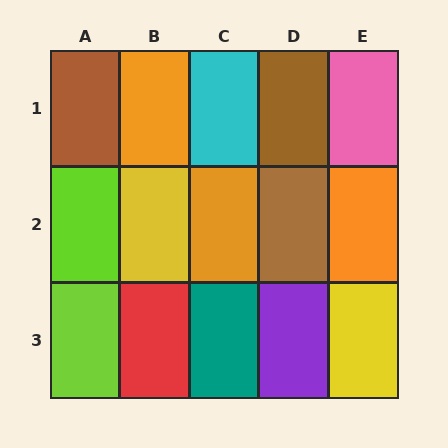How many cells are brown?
3 cells are brown.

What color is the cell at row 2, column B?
Yellow.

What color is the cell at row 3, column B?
Red.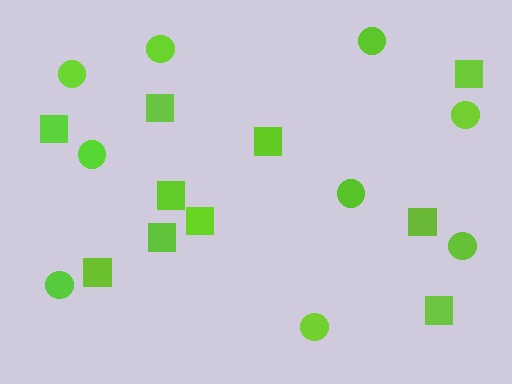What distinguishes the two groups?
There are 2 groups: one group of squares (10) and one group of circles (9).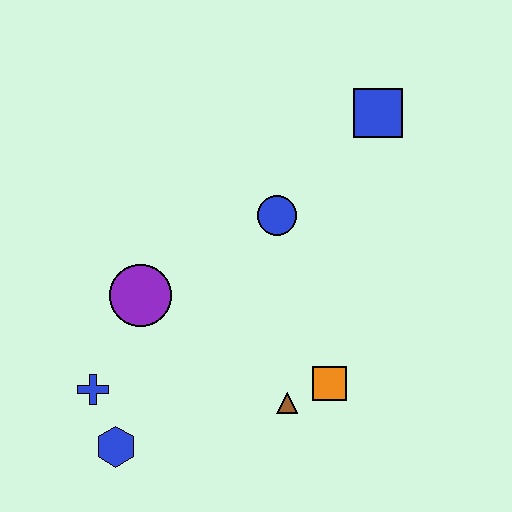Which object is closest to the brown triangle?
The orange square is closest to the brown triangle.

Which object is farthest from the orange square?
The blue square is farthest from the orange square.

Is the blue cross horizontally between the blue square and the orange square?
No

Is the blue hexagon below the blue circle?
Yes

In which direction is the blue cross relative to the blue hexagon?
The blue cross is above the blue hexagon.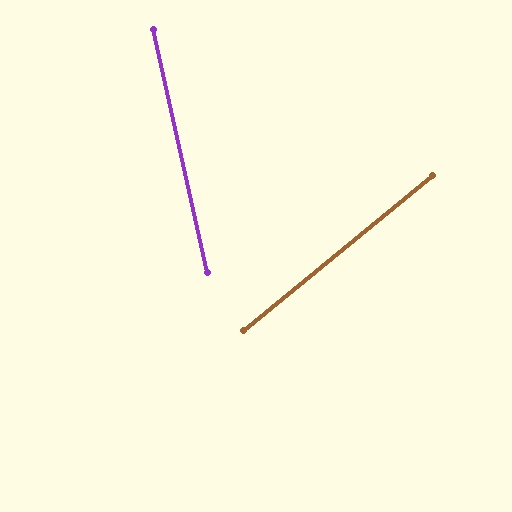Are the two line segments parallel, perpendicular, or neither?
Neither parallel nor perpendicular — they differ by about 63°.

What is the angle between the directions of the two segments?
Approximately 63 degrees.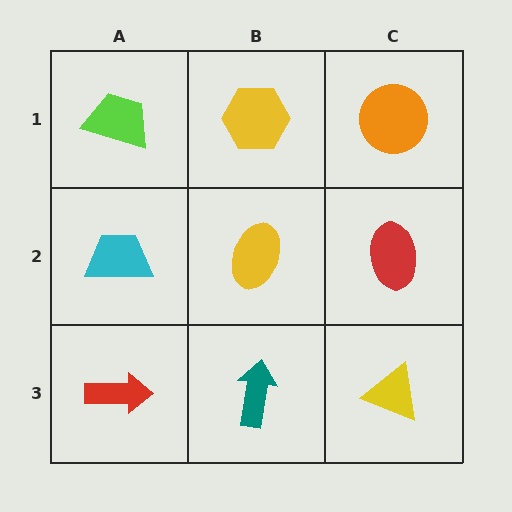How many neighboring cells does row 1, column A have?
2.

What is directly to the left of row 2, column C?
A yellow ellipse.